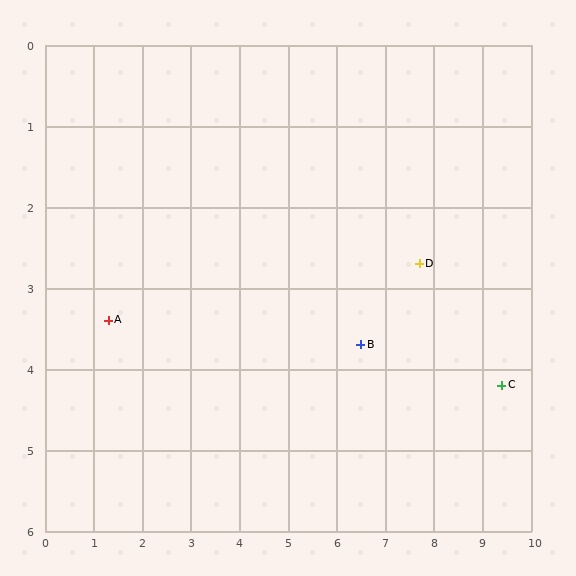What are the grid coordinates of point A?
Point A is at approximately (1.3, 3.4).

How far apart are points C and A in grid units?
Points C and A are about 8.1 grid units apart.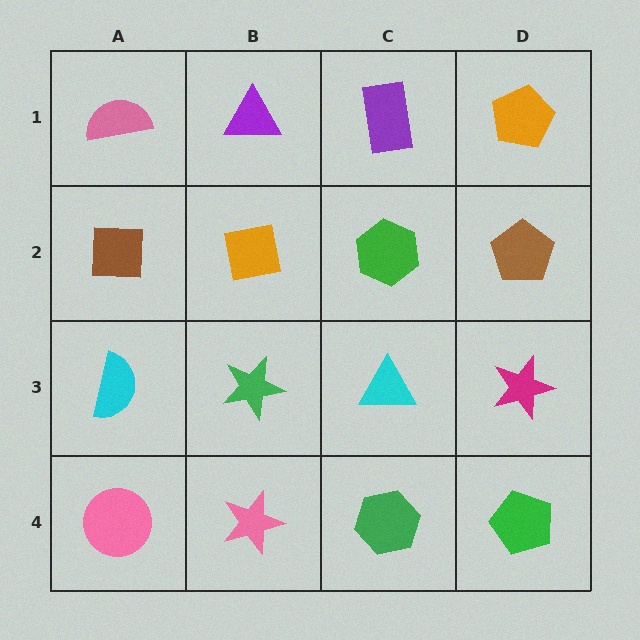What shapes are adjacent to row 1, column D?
A brown pentagon (row 2, column D), a purple rectangle (row 1, column C).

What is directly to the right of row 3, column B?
A cyan triangle.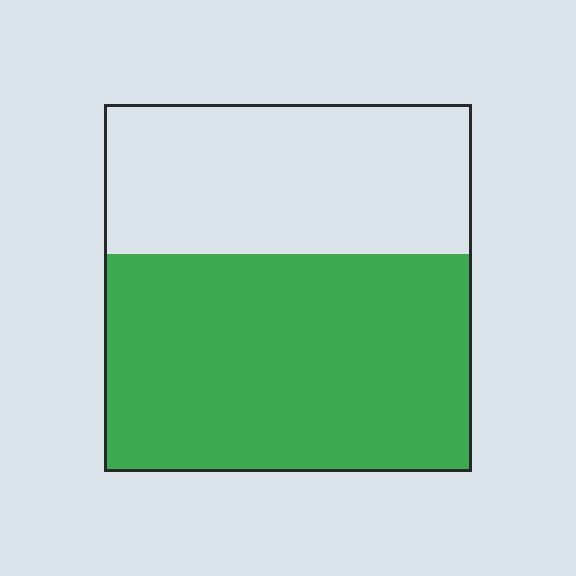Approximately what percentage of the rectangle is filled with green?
Approximately 60%.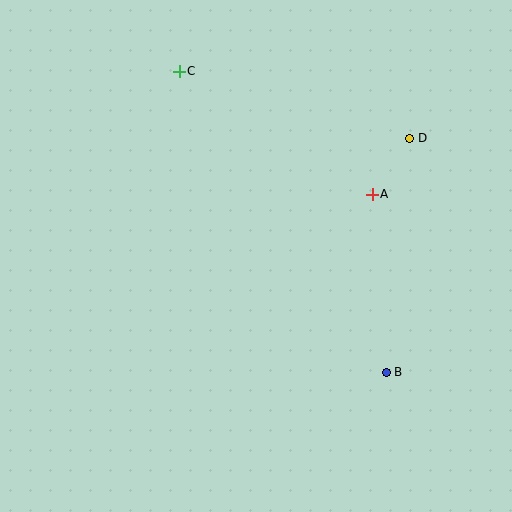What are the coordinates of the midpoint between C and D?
The midpoint between C and D is at (294, 105).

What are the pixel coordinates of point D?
Point D is at (410, 138).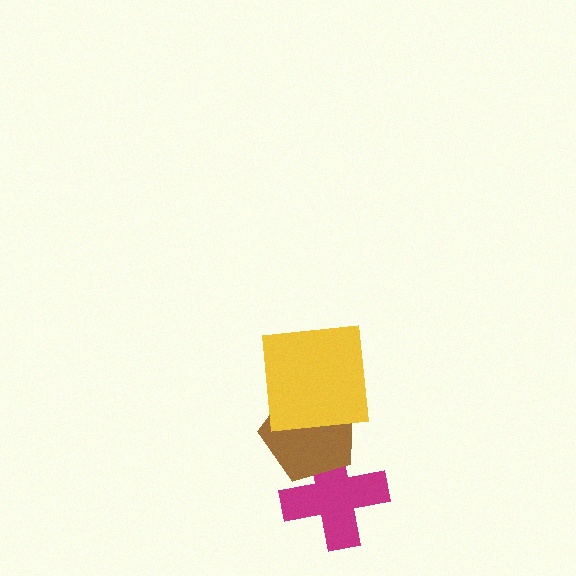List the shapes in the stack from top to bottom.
From top to bottom: the yellow square, the brown pentagon, the magenta cross.